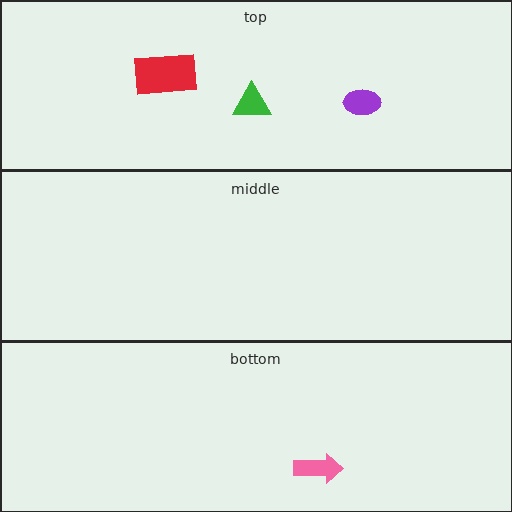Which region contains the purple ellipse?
The top region.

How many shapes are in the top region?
3.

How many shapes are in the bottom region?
1.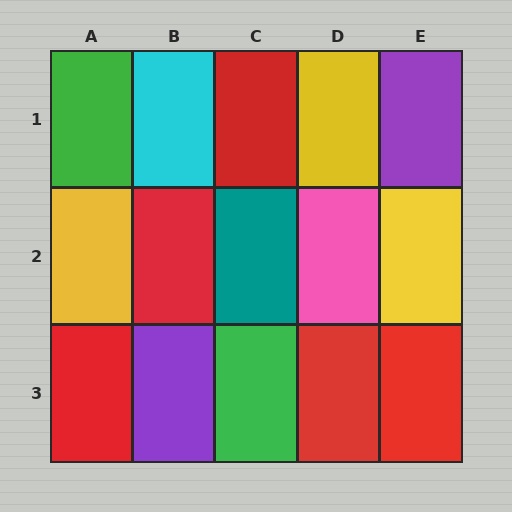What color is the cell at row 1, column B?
Cyan.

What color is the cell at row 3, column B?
Purple.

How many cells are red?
5 cells are red.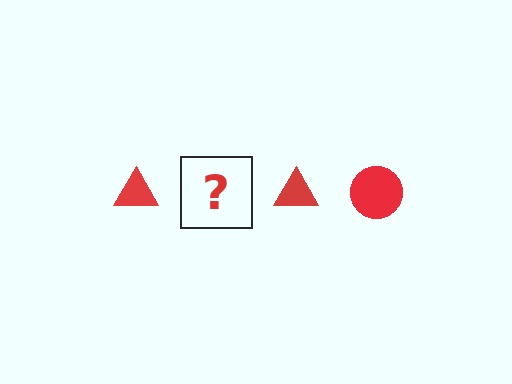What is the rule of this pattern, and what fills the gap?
The rule is that the pattern cycles through triangle, circle shapes in red. The gap should be filled with a red circle.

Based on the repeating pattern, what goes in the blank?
The blank should be a red circle.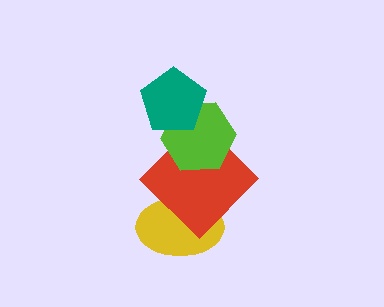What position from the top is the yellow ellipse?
The yellow ellipse is 4th from the top.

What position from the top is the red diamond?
The red diamond is 3rd from the top.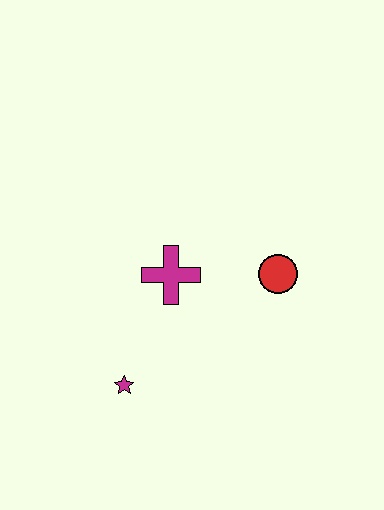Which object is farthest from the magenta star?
The red circle is farthest from the magenta star.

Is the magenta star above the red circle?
No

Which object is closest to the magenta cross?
The red circle is closest to the magenta cross.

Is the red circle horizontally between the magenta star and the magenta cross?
No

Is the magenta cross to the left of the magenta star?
No